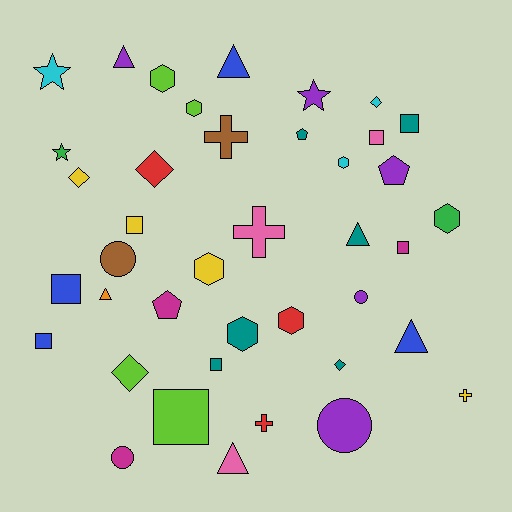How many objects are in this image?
There are 40 objects.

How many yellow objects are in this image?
There are 4 yellow objects.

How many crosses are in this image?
There are 4 crosses.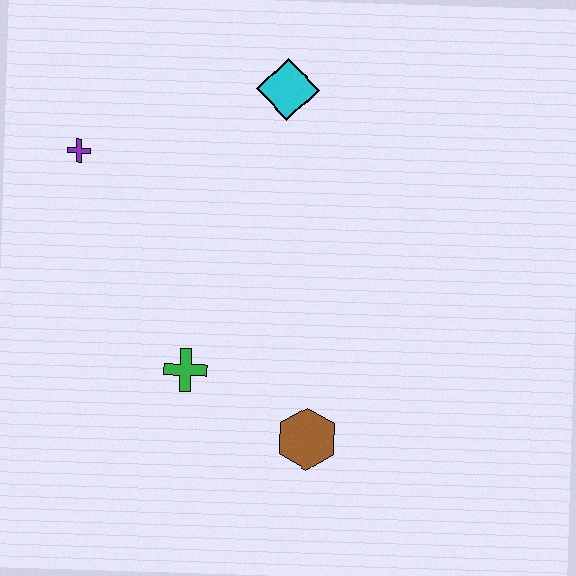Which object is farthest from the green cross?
The cyan diamond is farthest from the green cross.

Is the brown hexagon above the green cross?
No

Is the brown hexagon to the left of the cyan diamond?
No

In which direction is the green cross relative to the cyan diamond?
The green cross is below the cyan diamond.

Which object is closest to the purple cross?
The cyan diamond is closest to the purple cross.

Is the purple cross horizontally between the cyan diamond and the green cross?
No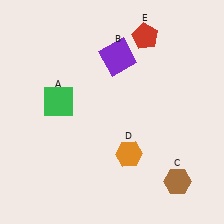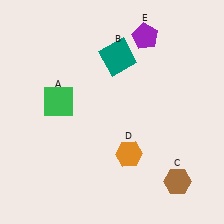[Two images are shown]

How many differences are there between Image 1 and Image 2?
There are 2 differences between the two images.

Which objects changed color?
B changed from purple to teal. E changed from red to purple.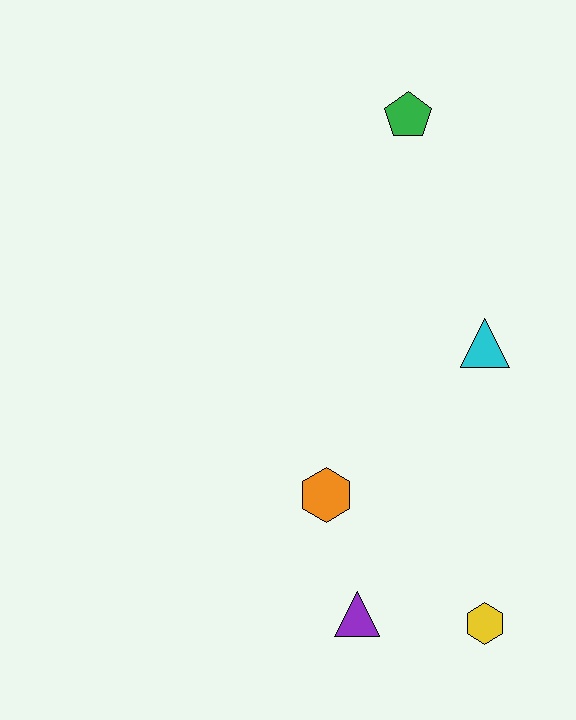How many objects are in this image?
There are 5 objects.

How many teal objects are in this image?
There are no teal objects.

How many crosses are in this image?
There are no crosses.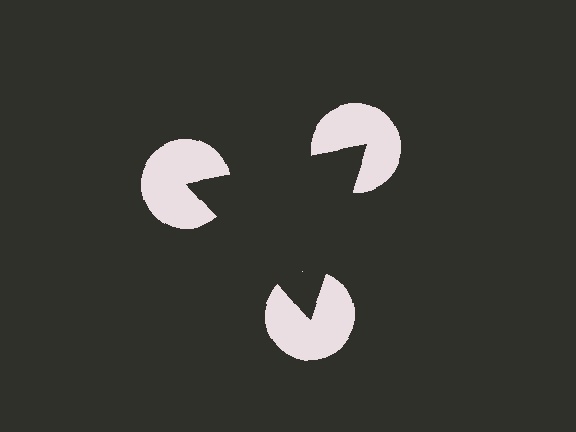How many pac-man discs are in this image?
There are 3 — one at each vertex of the illusory triangle.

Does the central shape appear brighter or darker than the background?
It typically appears slightly darker than the background, even though no actual brightness change is drawn.